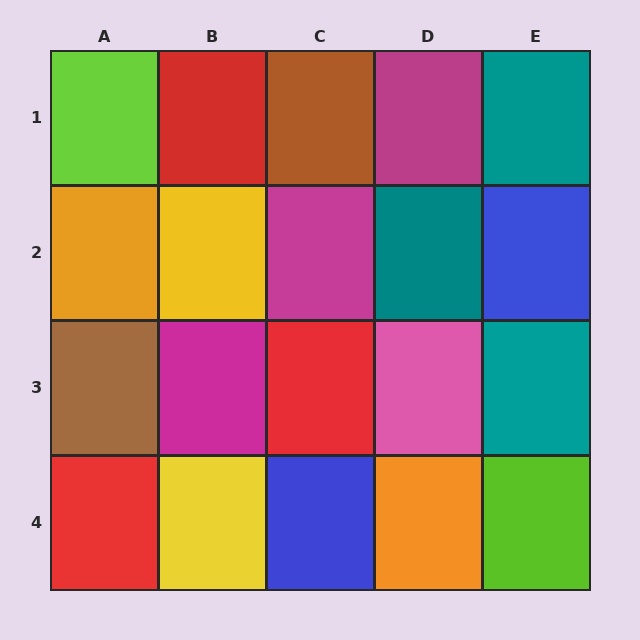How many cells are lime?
2 cells are lime.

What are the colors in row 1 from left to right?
Lime, red, brown, magenta, teal.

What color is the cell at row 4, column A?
Red.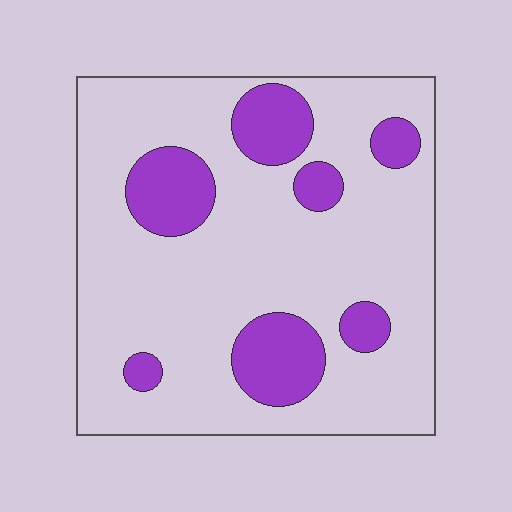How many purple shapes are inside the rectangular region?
7.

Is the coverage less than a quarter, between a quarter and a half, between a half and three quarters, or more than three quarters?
Less than a quarter.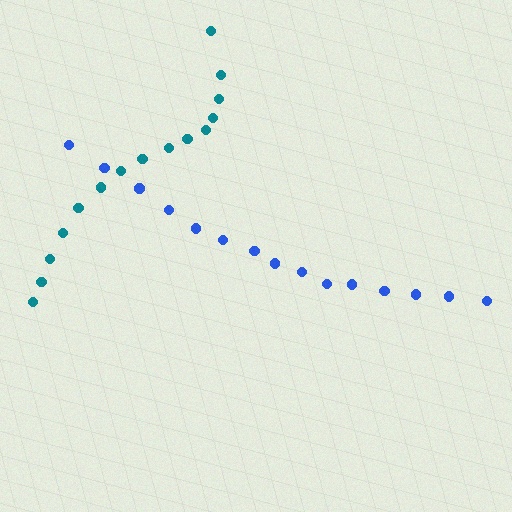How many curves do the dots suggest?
There are 2 distinct paths.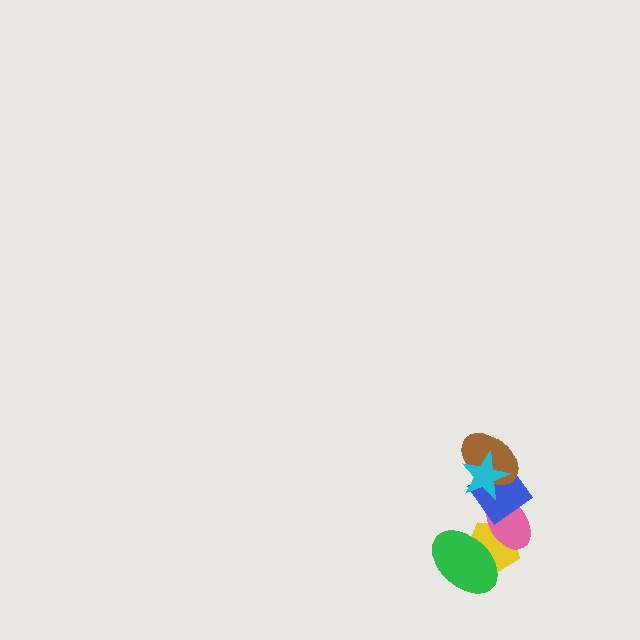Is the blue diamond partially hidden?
Yes, it is partially covered by another shape.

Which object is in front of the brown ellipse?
The cyan star is in front of the brown ellipse.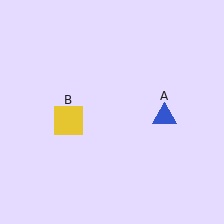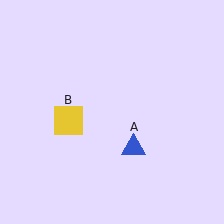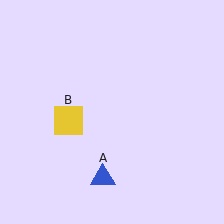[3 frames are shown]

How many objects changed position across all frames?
1 object changed position: blue triangle (object A).